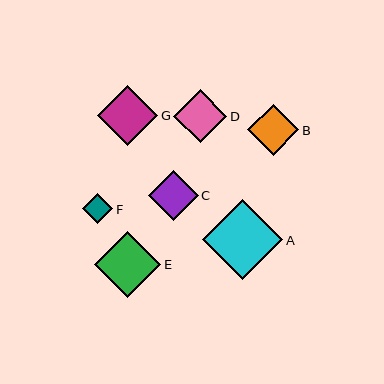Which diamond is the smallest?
Diamond F is the smallest with a size of approximately 30 pixels.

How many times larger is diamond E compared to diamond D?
Diamond E is approximately 1.2 times the size of diamond D.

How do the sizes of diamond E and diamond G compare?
Diamond E and diamond G are approximately the same size.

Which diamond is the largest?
Diamond A is the largest with a size of approximately 80 pixels.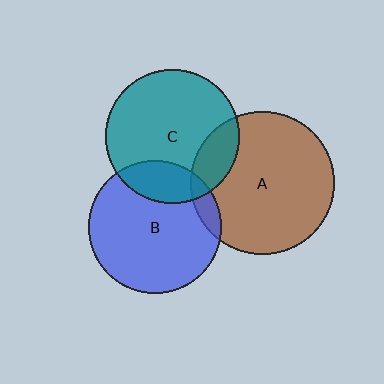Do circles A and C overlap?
Yes.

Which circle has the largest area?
Circle A (brown).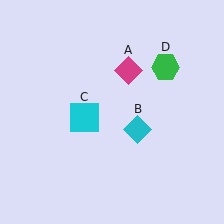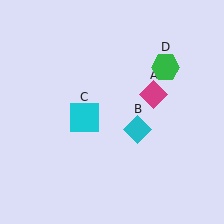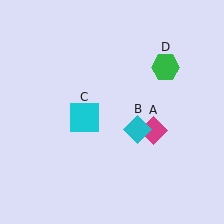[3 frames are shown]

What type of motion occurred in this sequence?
The magenta diamond (object A) rotated clockwise around the center of the scene.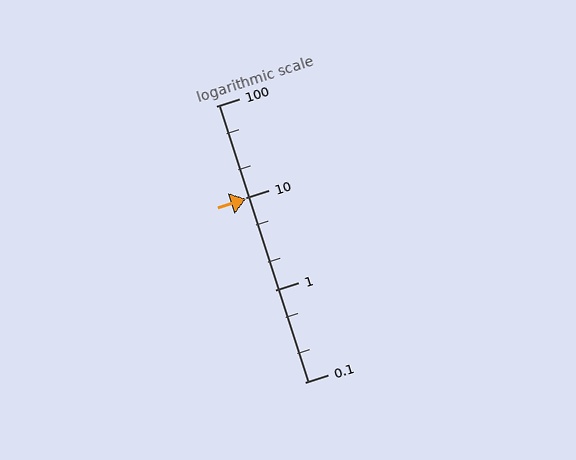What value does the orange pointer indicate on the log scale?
The pointer indicates approximately 9.9.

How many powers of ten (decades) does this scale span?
The scale spans 3 decades, from 0.1 to 100.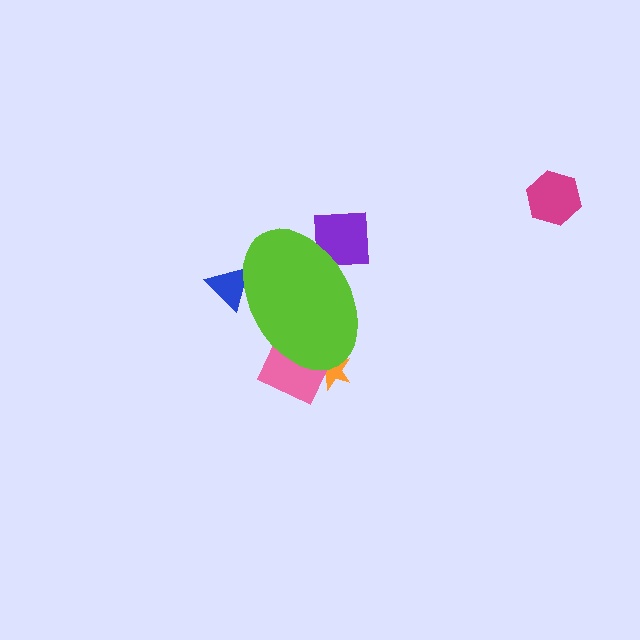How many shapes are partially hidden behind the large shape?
4 shapes are partially hidden.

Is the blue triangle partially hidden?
Yes, the blue triangle is partially hidden behind the lime ellipse.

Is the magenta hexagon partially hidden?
No, the magenta hexagon is fully visible.